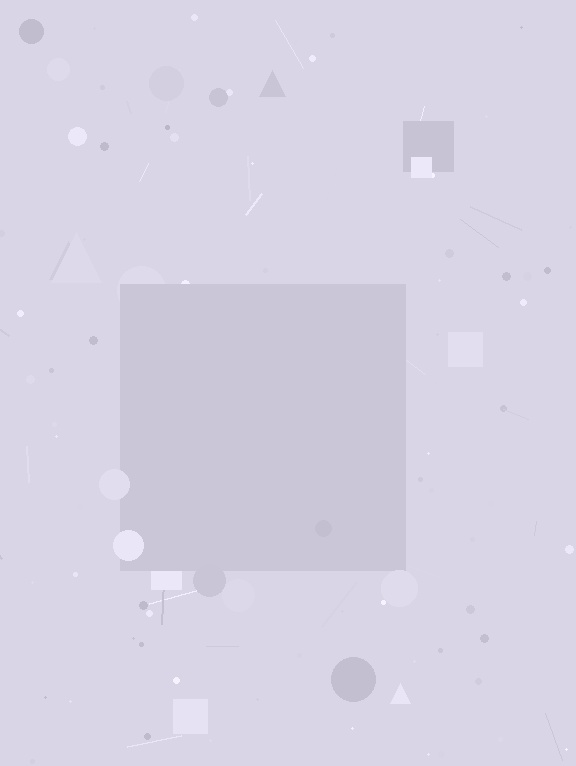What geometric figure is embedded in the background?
A square is embedded in the background.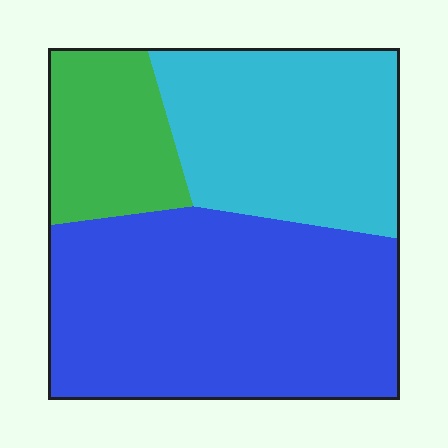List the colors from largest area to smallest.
From largest to smallest: blue, cyan, green.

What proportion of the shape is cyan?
Cyan covers around 30% of the shape.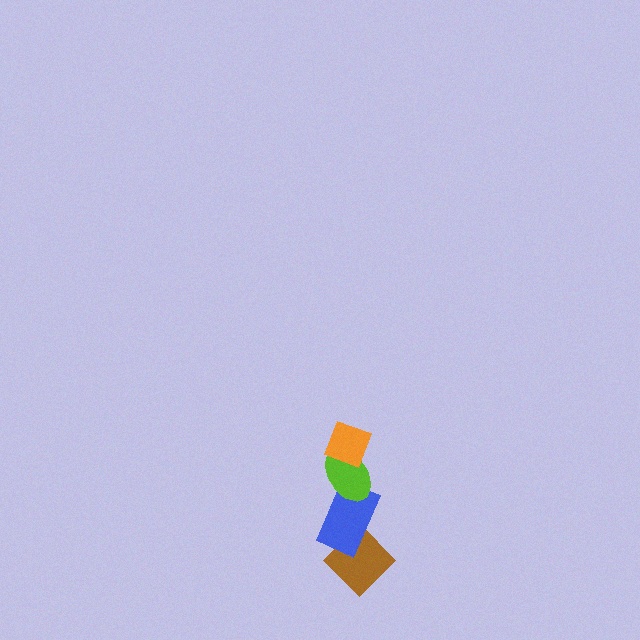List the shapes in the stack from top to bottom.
From top to bottom: the orange diamond, the lime ellipse, the blue rectangle, the brown diamond.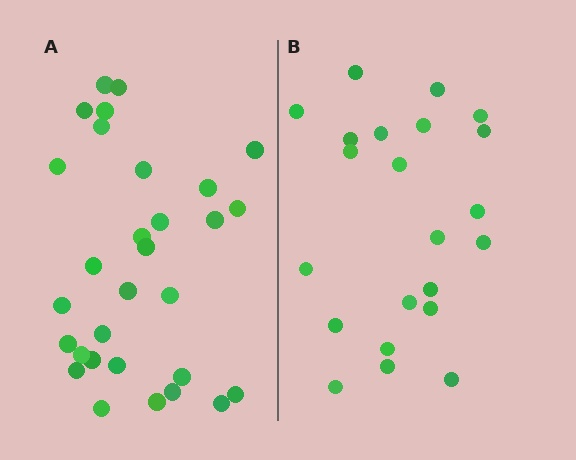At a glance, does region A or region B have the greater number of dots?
Region A (the left region) has more dots.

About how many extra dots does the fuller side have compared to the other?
Region A has roughly 8 or so more dots than region B.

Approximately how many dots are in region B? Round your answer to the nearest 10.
About 20 dots. (The exact count is 22, which rounds to 20.)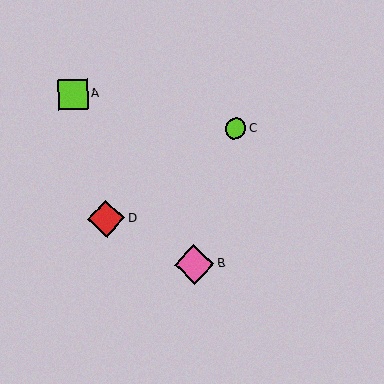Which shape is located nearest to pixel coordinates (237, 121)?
The lime circle (labeled C) at (236, 129) is nearest to that location.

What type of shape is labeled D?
Shape D is a red diamond.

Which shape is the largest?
The pink diamond (labeled B) is the largest.